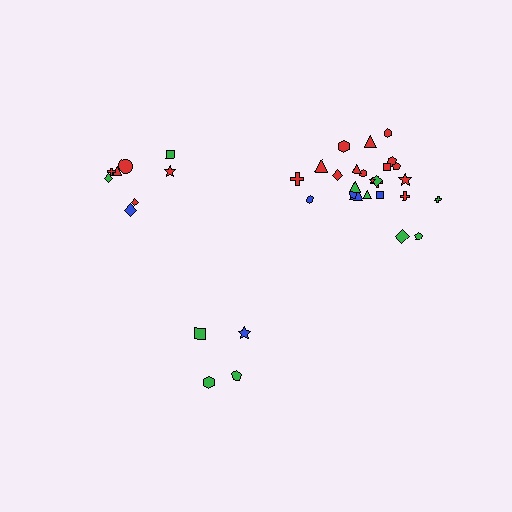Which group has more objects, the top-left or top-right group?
The top-right group.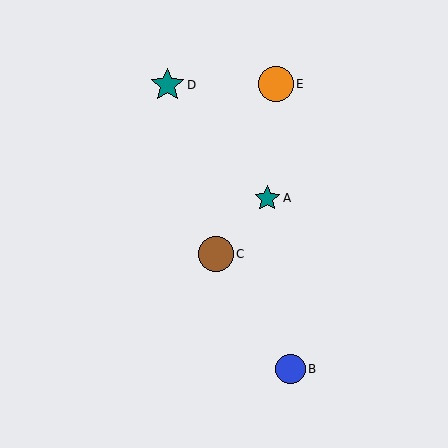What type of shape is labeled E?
Shape E is an orange circle.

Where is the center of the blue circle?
The center of the blue circle is at (290, 369).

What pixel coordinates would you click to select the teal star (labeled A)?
Click at (267, 198) to select the teal star A.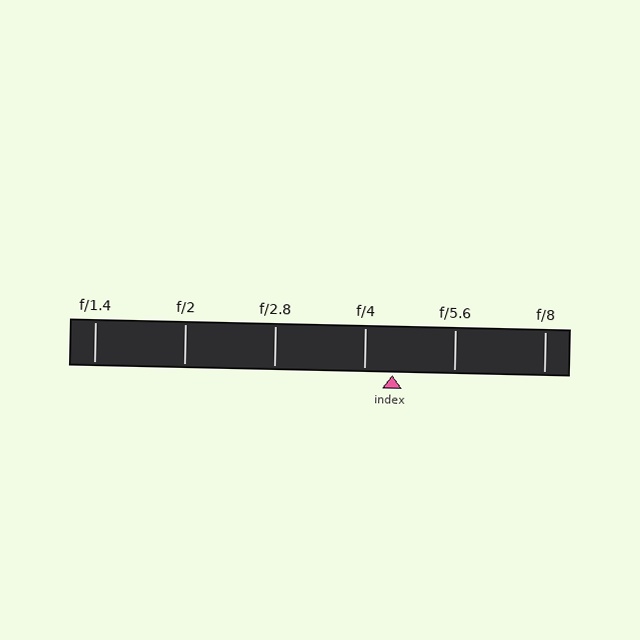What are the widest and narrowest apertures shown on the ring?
The widest aperture shown is f/1.4 and the narrowest is f/8.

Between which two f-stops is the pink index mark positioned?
The index mark is between f/4 and f/5.6.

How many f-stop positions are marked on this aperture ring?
There are 6 f-stop positions marked.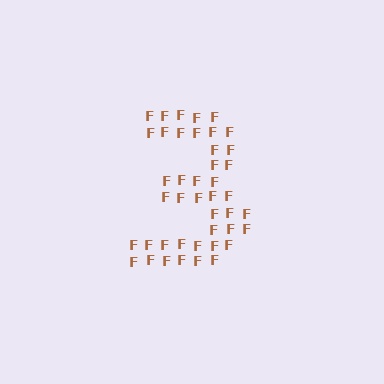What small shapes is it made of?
It is made of small letter F's.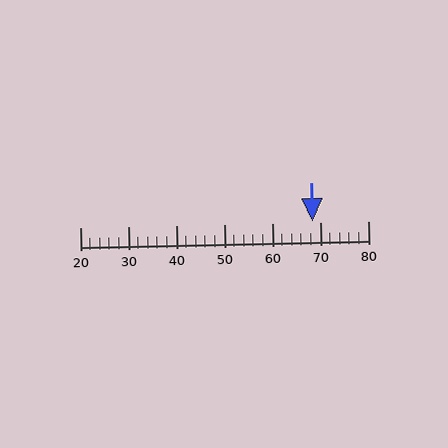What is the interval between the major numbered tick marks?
The major tick marks are spaced 10 units apart.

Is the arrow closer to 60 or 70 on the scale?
The arrow is closer to 70.